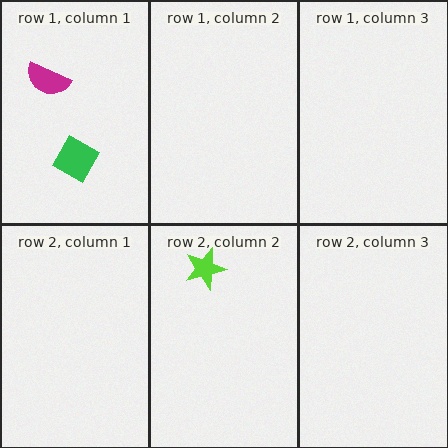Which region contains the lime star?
The row 2, column 2 region.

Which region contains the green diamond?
The row 1, column 1 region.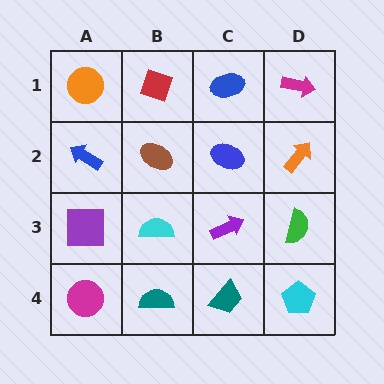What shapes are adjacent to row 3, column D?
An orange arrow (row 2, column D), a cyan pentagon (row 4, column D), a purple arrow (row 3, column C).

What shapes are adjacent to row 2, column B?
A red diamond (row 1, column B), a cyan semicircle (row 3, column B), a blue arrow (row 2, column A), a blue ellipse (row 2, column C).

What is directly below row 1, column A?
A blue arrow.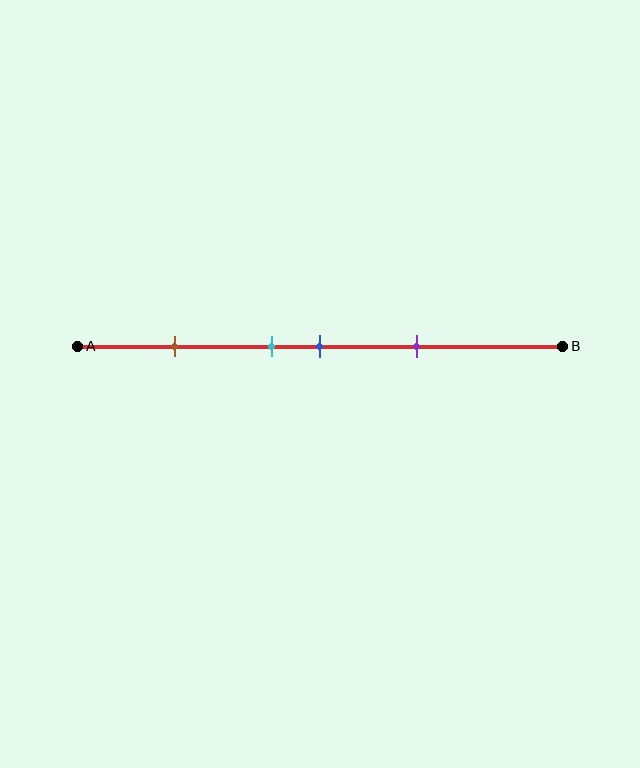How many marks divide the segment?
There are 4 marks dividing the segment.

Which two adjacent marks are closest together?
The cyan and blue marks are the closest adjacent pair.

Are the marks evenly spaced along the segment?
No, the marks are not evenly spaced.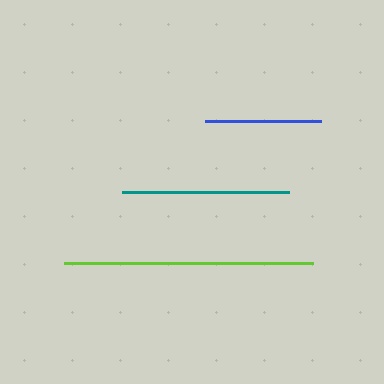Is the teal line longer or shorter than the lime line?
The lime line is longer than the teal line.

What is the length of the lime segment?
The lime segment is approximately 249 pixels long.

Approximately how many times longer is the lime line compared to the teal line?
The lime line is approximately 1.5 times the length of the teal line.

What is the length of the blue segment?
The blue segment is approximately 116 pixels long.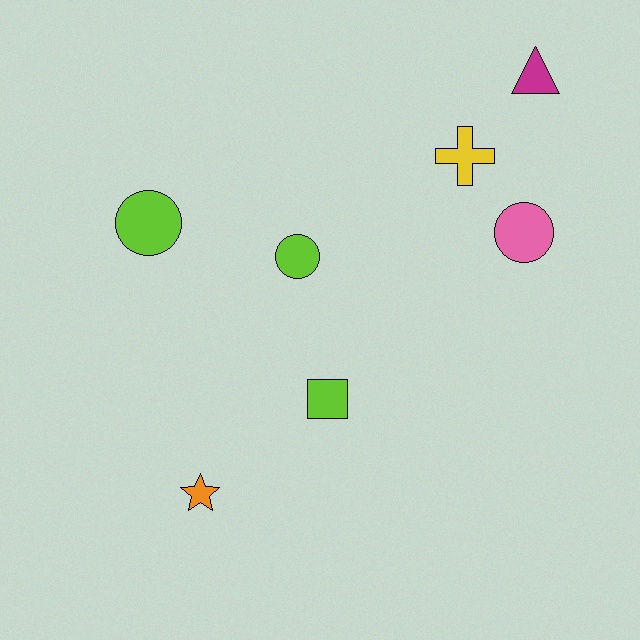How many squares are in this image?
There is 1 square.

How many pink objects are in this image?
There is 1 pink object.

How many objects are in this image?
There are 7 objects.